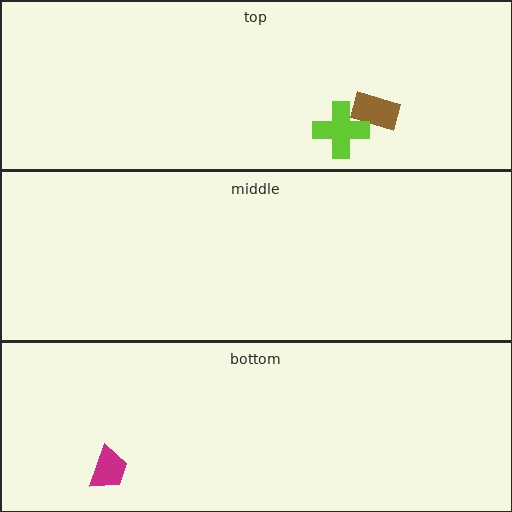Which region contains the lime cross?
The top region.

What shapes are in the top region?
The brown rectangle, the lime cross.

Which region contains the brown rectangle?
The top region.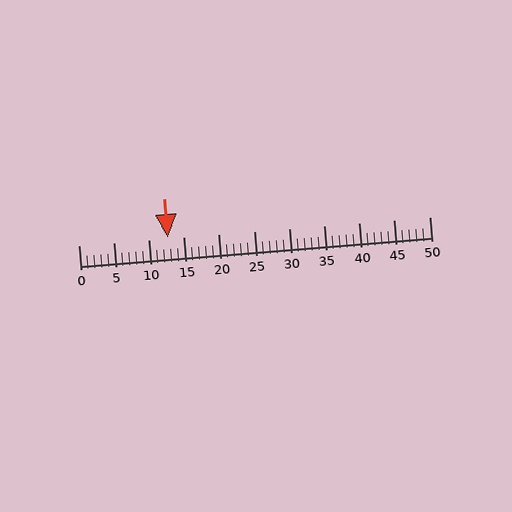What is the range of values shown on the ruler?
The ruler shows values from 0 to 50.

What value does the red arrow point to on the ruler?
The red arrow points to approximately 13.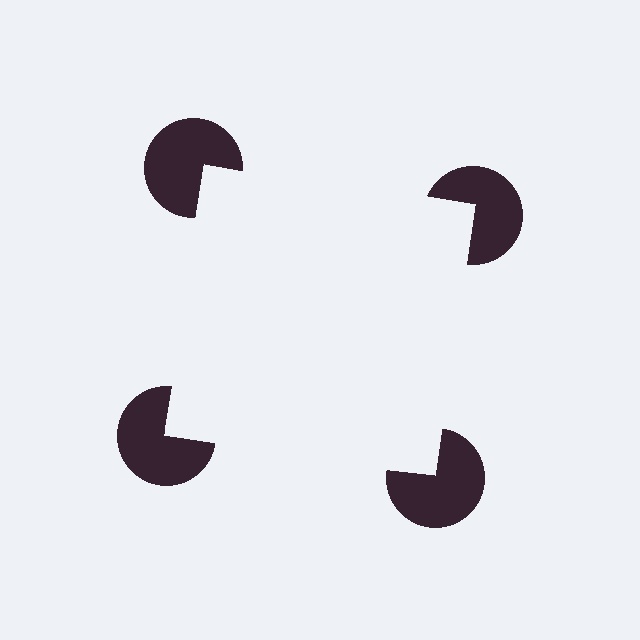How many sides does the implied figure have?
4 sides.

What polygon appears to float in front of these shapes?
An illusory square — its edges are inferred from the aligned wedge cuts in the pac-man discs, not physically drawn.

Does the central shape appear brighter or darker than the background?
It typically appears slightly brighter than the background, even though no actual brightness change is drawn.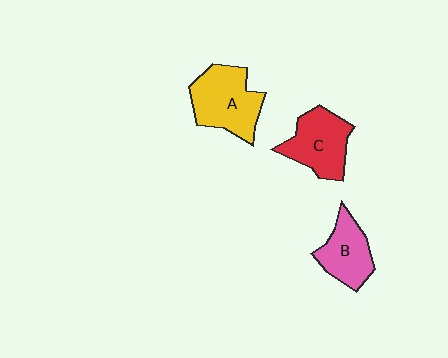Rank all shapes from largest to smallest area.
From largest to smallest: A (yellow), C (red), B (pink).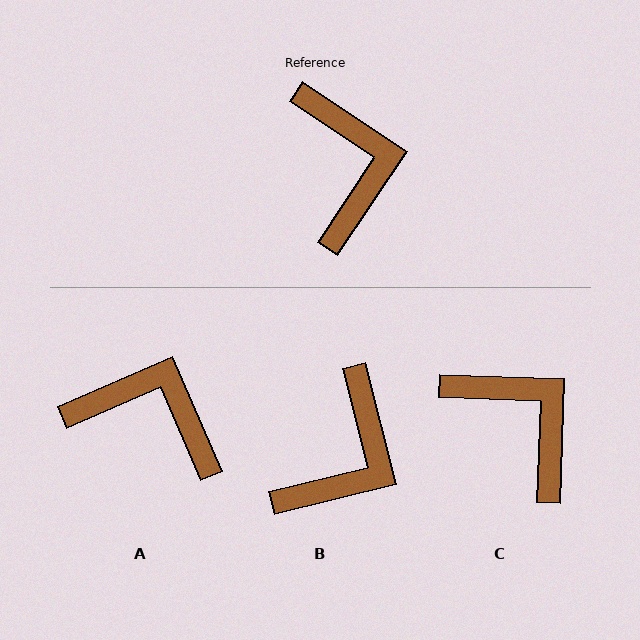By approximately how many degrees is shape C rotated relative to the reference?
Approximately 32 degrees counter-clockwise.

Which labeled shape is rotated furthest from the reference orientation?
A, about 57 degrees away.